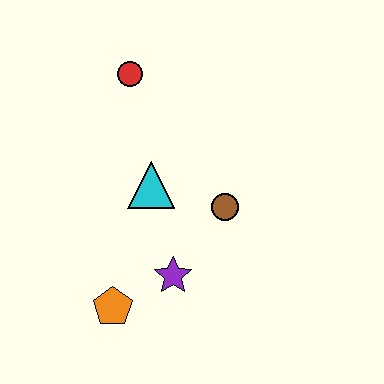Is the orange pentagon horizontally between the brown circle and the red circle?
No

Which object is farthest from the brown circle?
The red circle is farthest from the brown circle.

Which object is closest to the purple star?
The orange pentagon is closest to the purple star.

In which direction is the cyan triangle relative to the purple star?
The cyan triangle is above the purple star.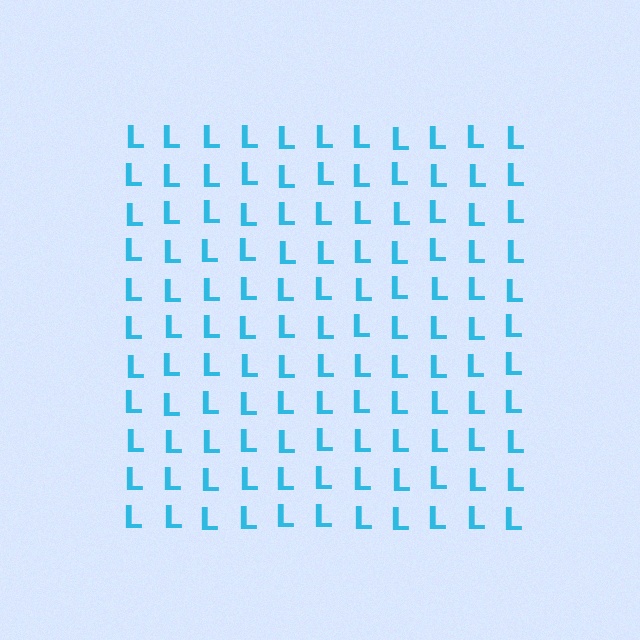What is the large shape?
The large shape is a square.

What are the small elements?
The small elements are letter L's.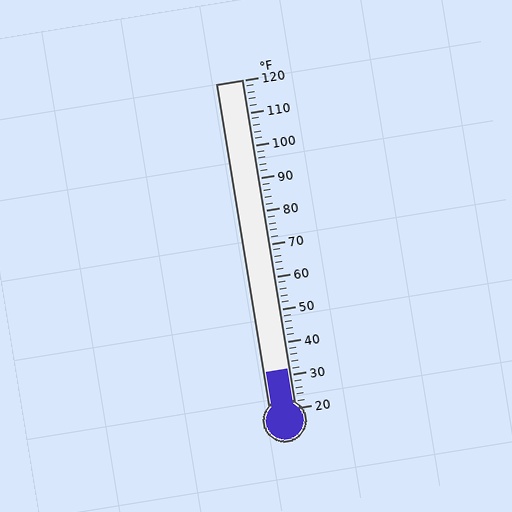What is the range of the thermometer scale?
The thermometer scale ranges from 20°F to 120°F.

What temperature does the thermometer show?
The thermometer shows approximately 32°F.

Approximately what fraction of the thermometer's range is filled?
The thermometer is filled to approximately 10% of its range.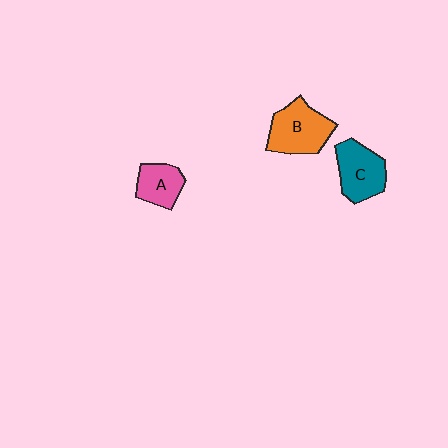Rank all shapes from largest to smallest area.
From largest to smallest: B (orange), C (teal), A (pink).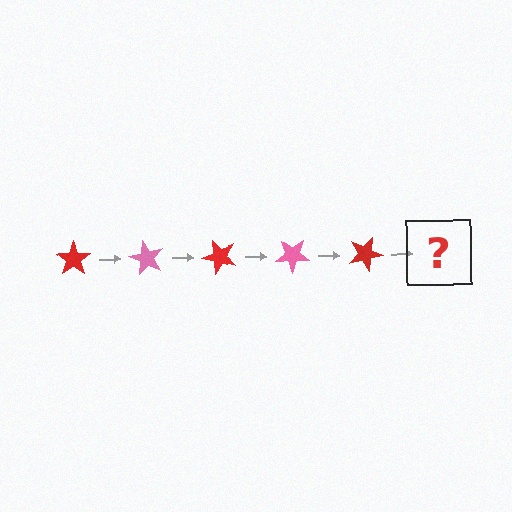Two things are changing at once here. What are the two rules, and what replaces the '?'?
The two rules are that it rotates 60 degrees each step and the color cycles through red and pink. The '?' should be a pink star, rotated 300 degrees from the start.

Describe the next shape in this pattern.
It should be a pink star, rotated 300 degrees from the start.